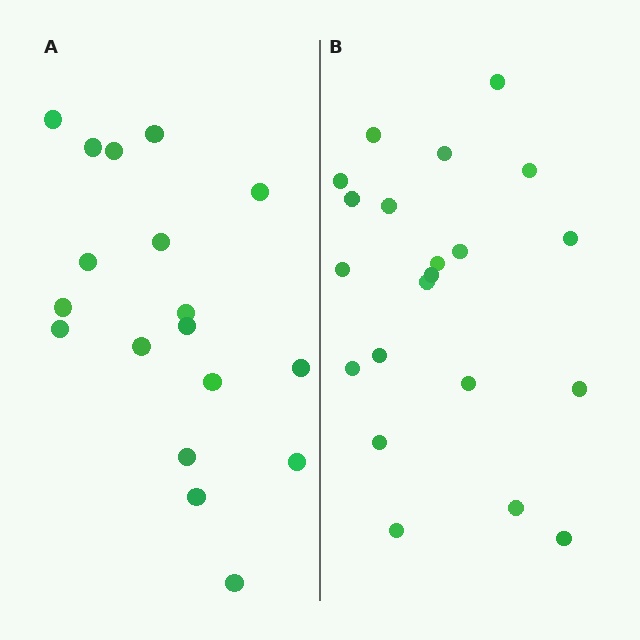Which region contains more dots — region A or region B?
Region B (the right region) has more dots.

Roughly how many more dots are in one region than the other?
Region B has just a few more — roughly 2 or 3 more dots than region A.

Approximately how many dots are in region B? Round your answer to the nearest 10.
About 20 dots. (The exact count is 21, which rounds to 20.)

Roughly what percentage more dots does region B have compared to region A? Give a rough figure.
About 15% more.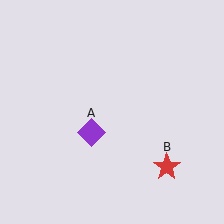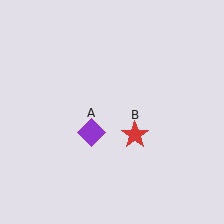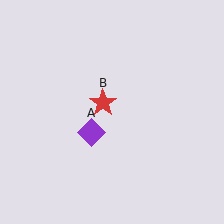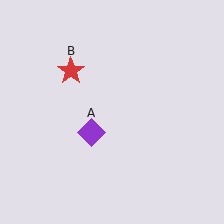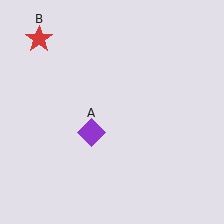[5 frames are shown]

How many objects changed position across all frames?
1 object changed position: red star (object B).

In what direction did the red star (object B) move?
The red star (object B) moved up and to the left.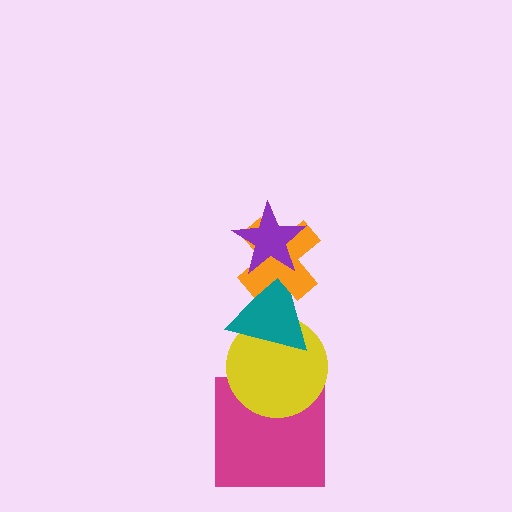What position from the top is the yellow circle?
The yellow circle is 4th from the top.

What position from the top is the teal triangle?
The teal triangle is 3rd from the top.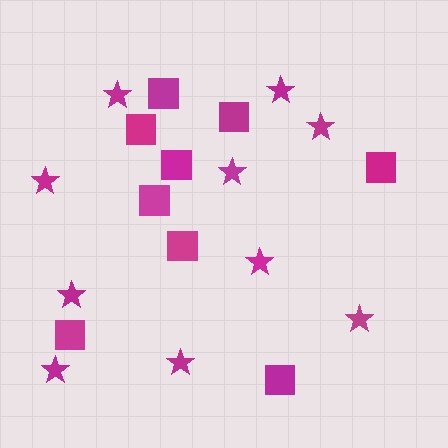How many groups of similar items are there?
There are 2 groups: one group of stars (10) and one group of squares (9).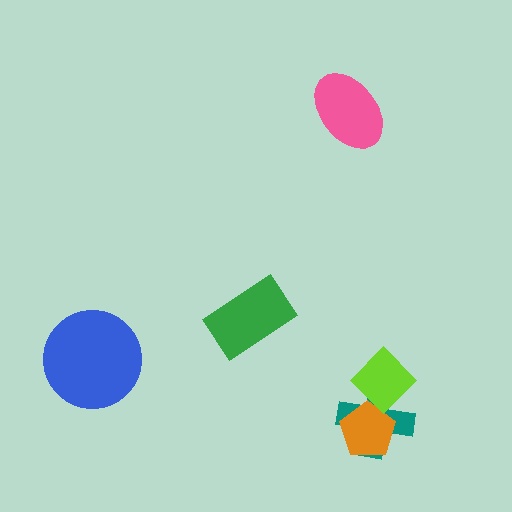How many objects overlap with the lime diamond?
2 objects overlap with the lime diamond.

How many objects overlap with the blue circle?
0 objects overlap with the blue circle.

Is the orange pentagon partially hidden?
Yes, it is partially covered by another shape.